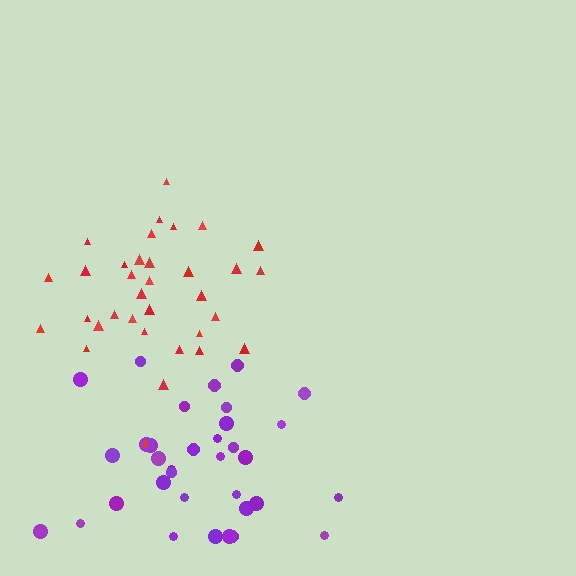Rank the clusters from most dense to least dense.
red, purple.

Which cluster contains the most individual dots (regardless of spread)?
Purple (35).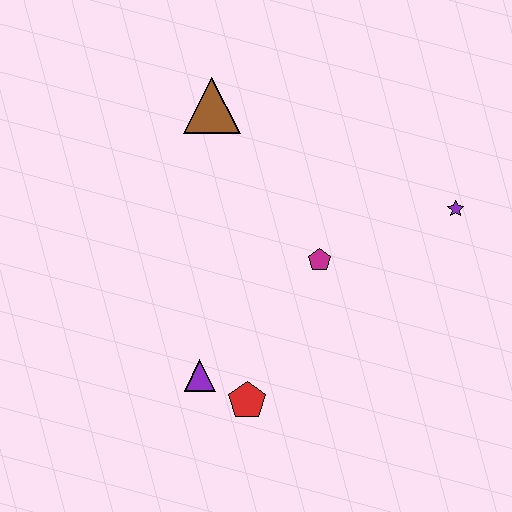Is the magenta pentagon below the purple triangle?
No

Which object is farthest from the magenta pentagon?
The brown triangle is farthest from the magenta pentagon.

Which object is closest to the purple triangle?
The red pentagon is closest to the purple triangle.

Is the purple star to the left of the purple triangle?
No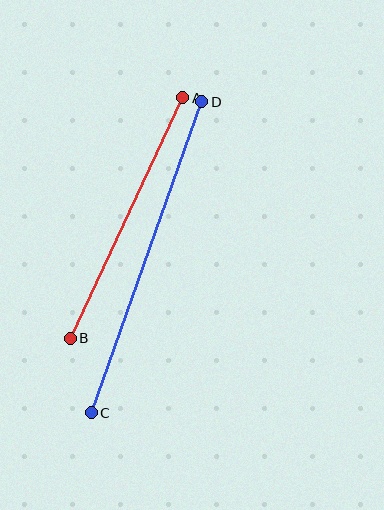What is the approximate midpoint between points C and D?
The midpoint is at approximately (146, 257) pixels.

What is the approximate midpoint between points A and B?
The midpoint is at approximately (126, 218) pixels.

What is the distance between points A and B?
The distance is approximately 265 pixels.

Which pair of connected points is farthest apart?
Points C and D are farthest apart.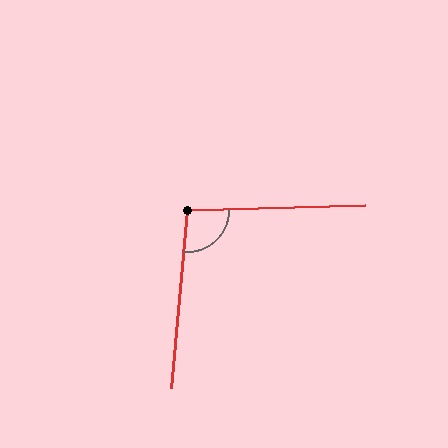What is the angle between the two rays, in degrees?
Approximately 97 degrees.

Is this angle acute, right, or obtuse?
It is obtuse.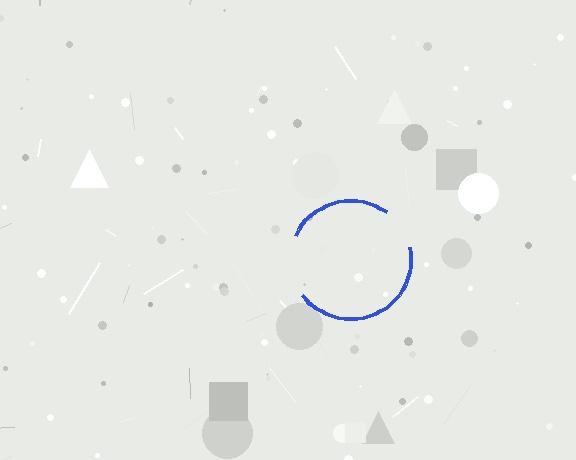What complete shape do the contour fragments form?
The contour fragments form a circle.